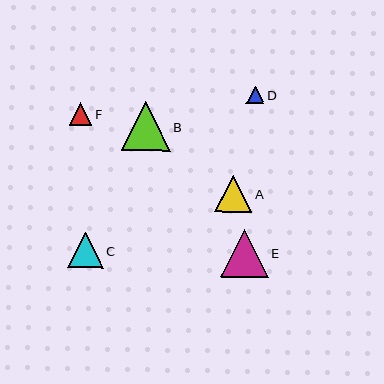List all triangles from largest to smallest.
From largest to smallest: B, E, A, C, F, D.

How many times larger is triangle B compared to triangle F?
Triangle B is approximately 2.1 times the size of triangle F.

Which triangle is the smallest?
Triangle D is the smallest with a size of approximately 17 pixels.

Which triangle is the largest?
Triangle B is the largest with a size of approximately 49 pixels.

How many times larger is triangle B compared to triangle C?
Triangle B is approximately 1.4 times the size of triangle C.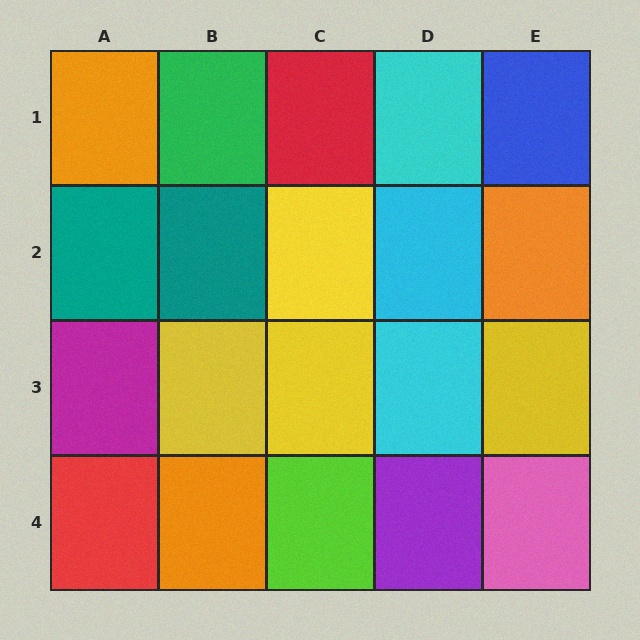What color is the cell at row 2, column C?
Yellow.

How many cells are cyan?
3 cells are cyan.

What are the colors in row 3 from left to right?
Magenta, yellow, yellow, cyan, yellow.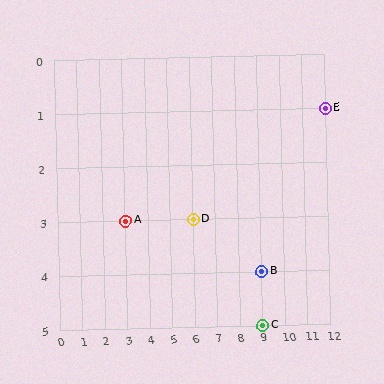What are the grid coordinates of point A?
Point A is at grid coordinates (3, 3).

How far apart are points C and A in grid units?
Points C and A are 6 columns and 2 rows apart (about 6.3 grid units diagonally).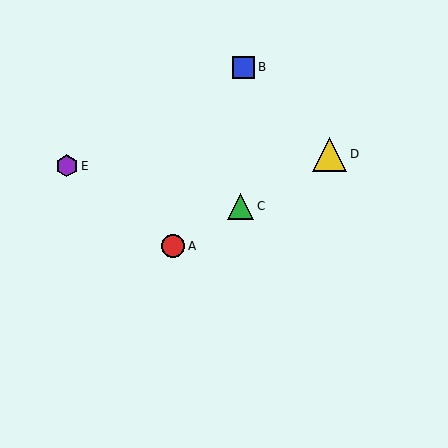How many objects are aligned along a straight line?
3 objects (A, C, D) are aligned along a straight line.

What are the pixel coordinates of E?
Object E is at (67, 166).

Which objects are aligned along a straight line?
Objects A, C, D are aligned along a straight line.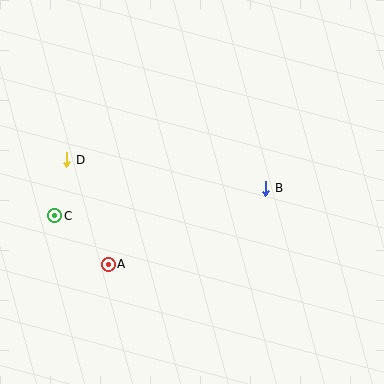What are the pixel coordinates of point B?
Point B is at (266, 188).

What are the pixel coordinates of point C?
Point C is at (55, 216).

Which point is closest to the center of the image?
Point B at (266, 188) is closest to the center.